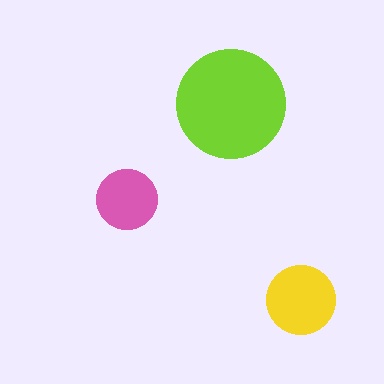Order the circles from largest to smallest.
the lime one, the yellow one, the pink one.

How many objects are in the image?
There are 3 objects in the image.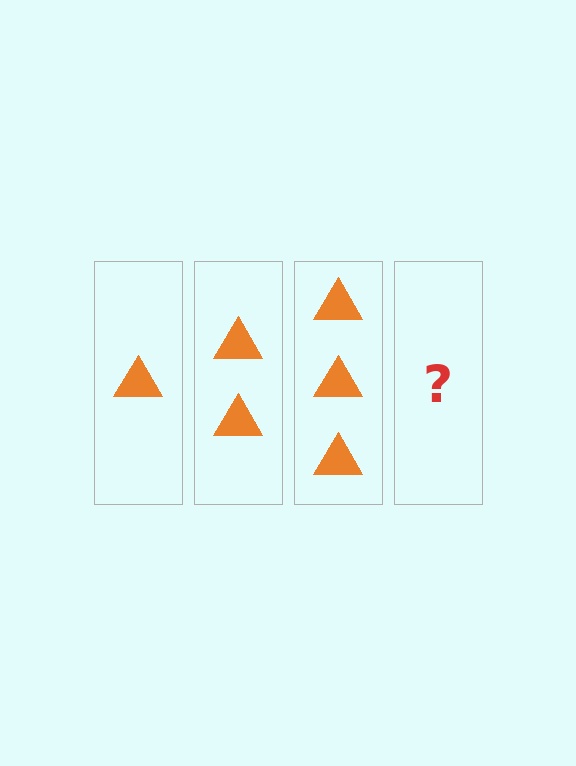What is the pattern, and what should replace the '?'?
The pattern is that each step adds one more triangle. The '?' should be 4 triangles.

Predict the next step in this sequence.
The next step is 4 triangles.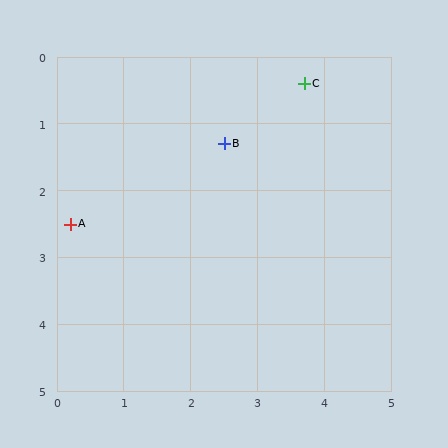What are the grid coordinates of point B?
Point B is at approximately (2.5, 1.3).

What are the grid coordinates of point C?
Point C is at approximately (3.7, 0.4).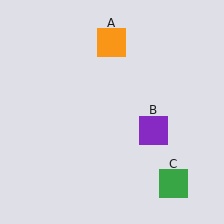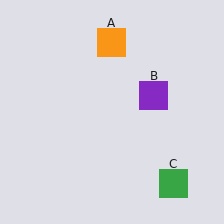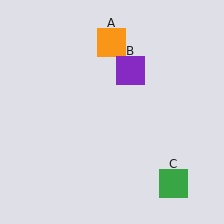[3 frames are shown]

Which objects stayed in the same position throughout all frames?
Orange square (object A) and green square (object C) remained stationary.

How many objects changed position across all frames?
1 object changed position: purple square (object B).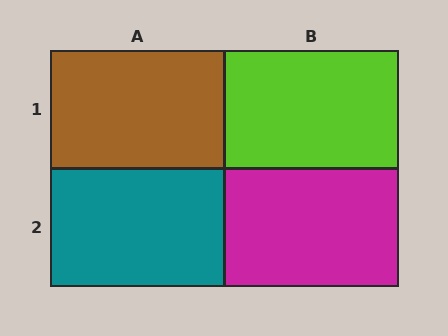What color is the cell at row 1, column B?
Lime.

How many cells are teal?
1 cell is teal.